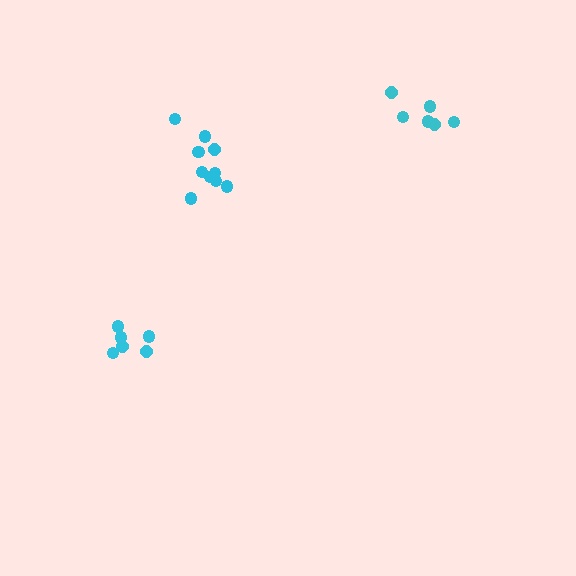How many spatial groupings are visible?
There are 3 spatial groupings.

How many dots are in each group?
Group 1: 6 dots, Group 2: 10 dots, Group 3: 6 dots (22 total).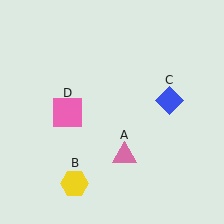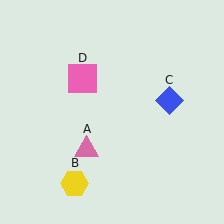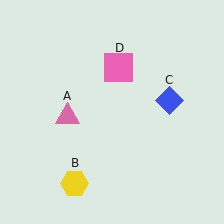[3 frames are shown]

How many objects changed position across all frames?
2 objects changed position: pink triangle (object A), pink square (object D).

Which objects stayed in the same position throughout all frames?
Yellow hexagon (object B) and blue diamond (object C) remained stationary.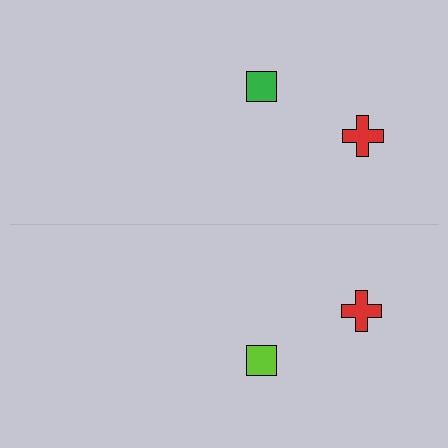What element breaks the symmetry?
The lime square on the bottom side breaks the symmetry — its mirror counterpart is green.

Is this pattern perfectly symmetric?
No, the pattern is not perfectly symmetric. The lime square on the bottom side breaks the symmetry — its mirror counterpart is green.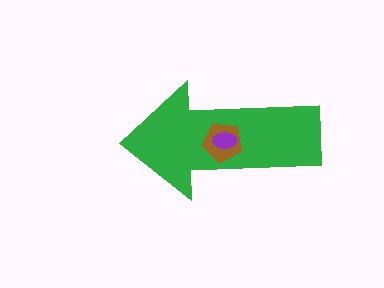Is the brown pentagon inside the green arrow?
Yes.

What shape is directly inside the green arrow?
The brown pentagon.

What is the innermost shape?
The purple ellipse.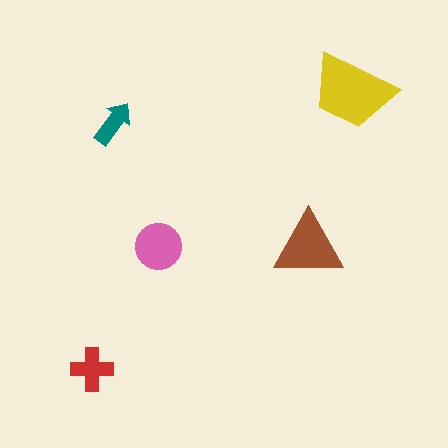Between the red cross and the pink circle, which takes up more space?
The pink circle.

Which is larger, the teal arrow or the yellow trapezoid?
The yellow trapezoid.